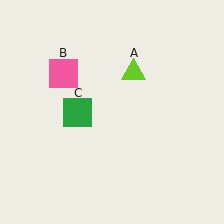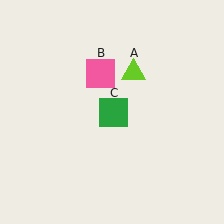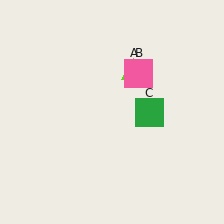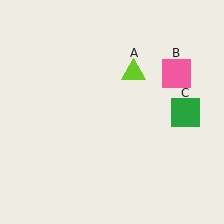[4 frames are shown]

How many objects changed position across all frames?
2 objects changed position: pink square (object B), green square (object C).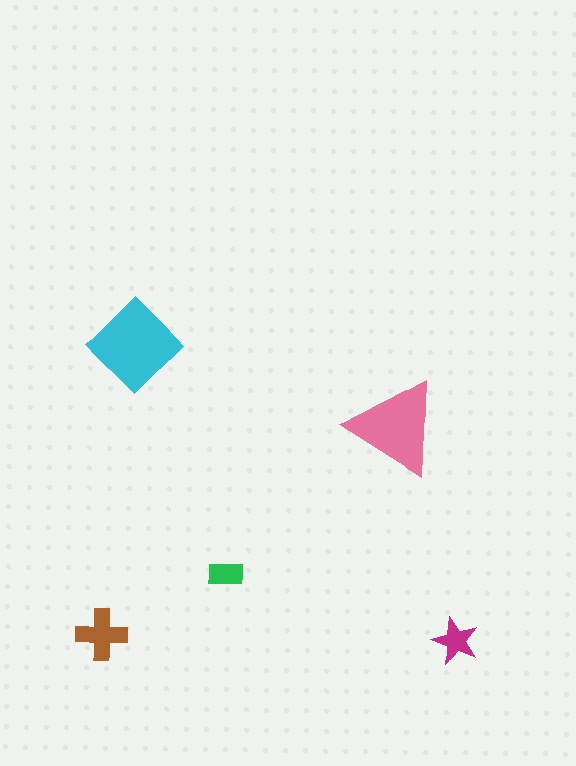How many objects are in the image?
There are 5 objects in the image.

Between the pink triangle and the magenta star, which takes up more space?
The pink triangle.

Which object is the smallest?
The green rectangle.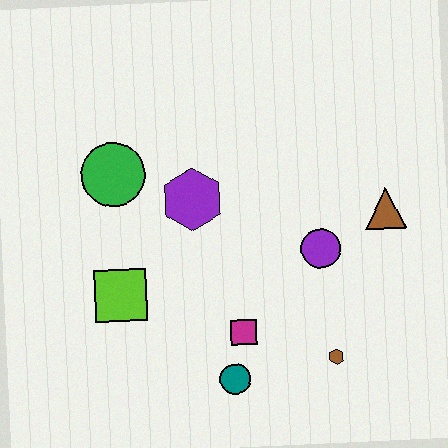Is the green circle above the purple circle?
Yes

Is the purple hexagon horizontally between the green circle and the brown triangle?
Yes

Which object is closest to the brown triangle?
The purple circle is closest to the brown triangle.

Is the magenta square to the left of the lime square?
No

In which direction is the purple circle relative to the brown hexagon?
The purple circle is above the brown hexagon.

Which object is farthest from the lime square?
The brown triangle is farthest from the lime square.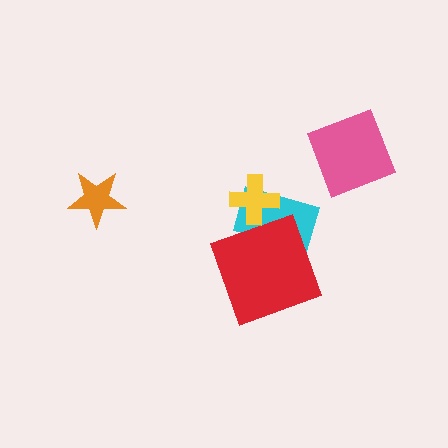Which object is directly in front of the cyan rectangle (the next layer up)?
The red square is directly in front of the cyan rectangle.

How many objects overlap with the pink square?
0 objects overlap with the pink square.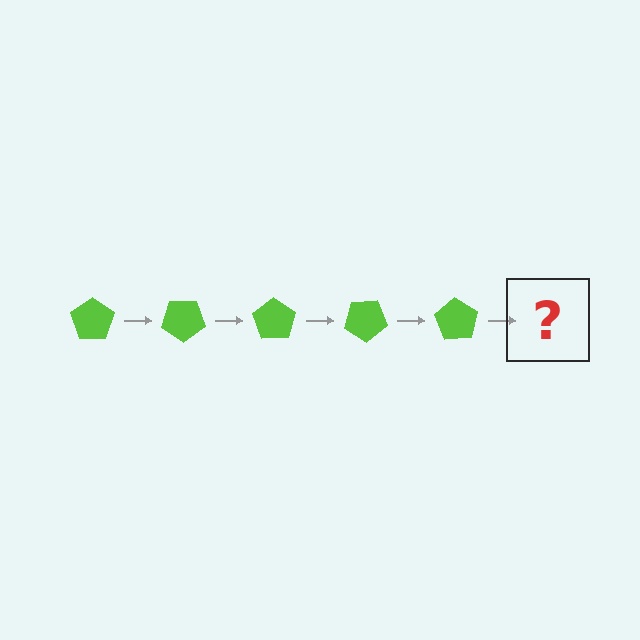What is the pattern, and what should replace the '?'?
The pattern is that the pentagon rotates 35 degrees each step. The '?' should be a lime pentagon rotated 175 degrees.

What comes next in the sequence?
The next element should be a lime pentagon rotated 175 degrees.